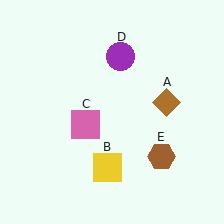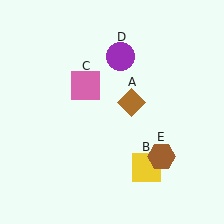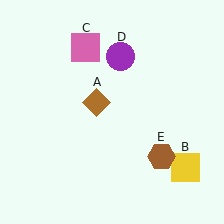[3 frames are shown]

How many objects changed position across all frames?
3 objects changed position: brown diamond (object A), yellow square (object B), pink square (object C).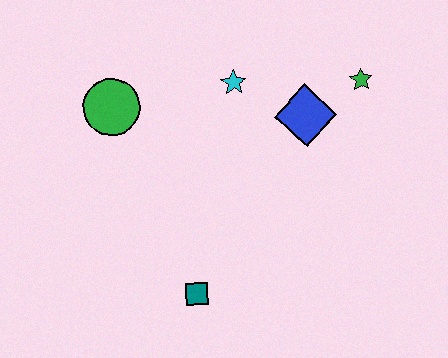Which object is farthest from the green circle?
The green star is farthest from the green circle.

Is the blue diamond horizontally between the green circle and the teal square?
No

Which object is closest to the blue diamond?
The green star is closest to the blue diamond.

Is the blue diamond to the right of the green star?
No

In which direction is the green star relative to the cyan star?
The green star is to the right of the cyan star.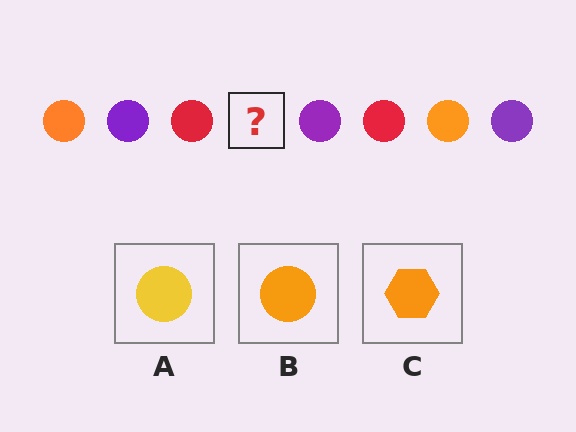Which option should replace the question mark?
Option B.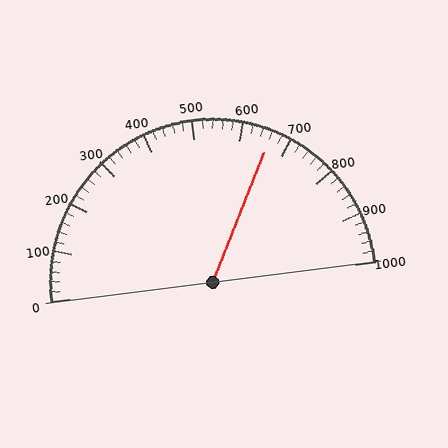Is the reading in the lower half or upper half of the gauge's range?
The reading is in the upper half of the range (0 to 1000).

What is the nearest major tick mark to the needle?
The nearest major tick mark is 700.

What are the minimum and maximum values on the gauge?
The gauge ranges from 0 to 1000.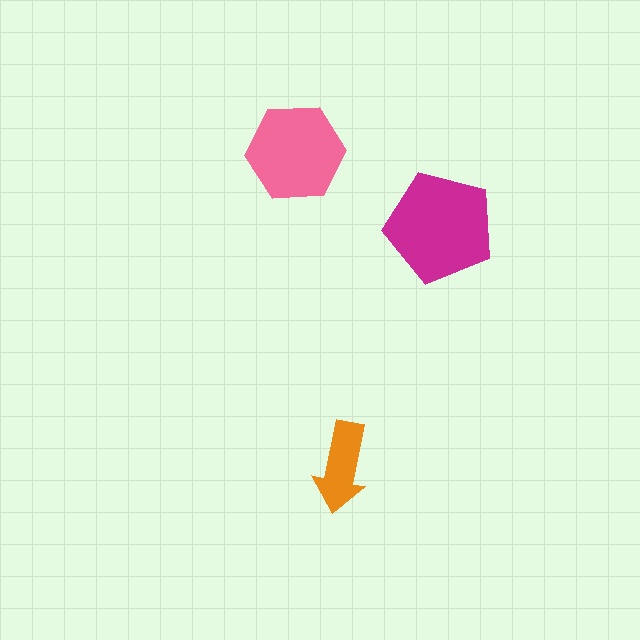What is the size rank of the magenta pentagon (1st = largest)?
1st.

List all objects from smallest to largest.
The orange arrow, the pink hexagon, the magenta pentagon.